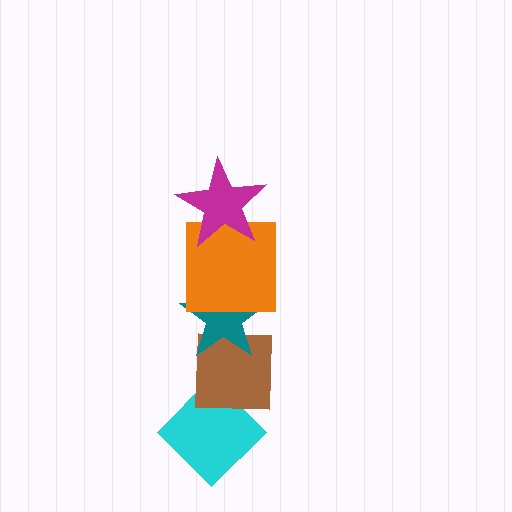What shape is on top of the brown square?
The teal star is on top of the brown square.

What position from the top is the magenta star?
The magenta star is 1st from the top.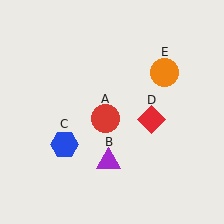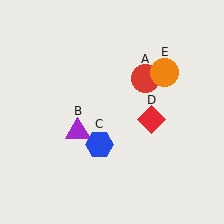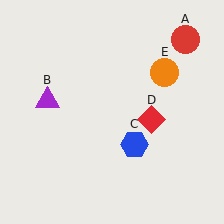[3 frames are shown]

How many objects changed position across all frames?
3 objects changed position: red circle (object A), purple triangle (object B), blue hexagon (object C).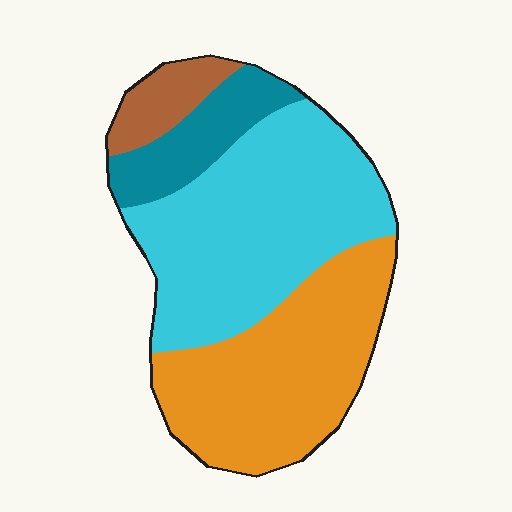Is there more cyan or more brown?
Cyan.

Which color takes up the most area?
Cyan, at roughly 45%.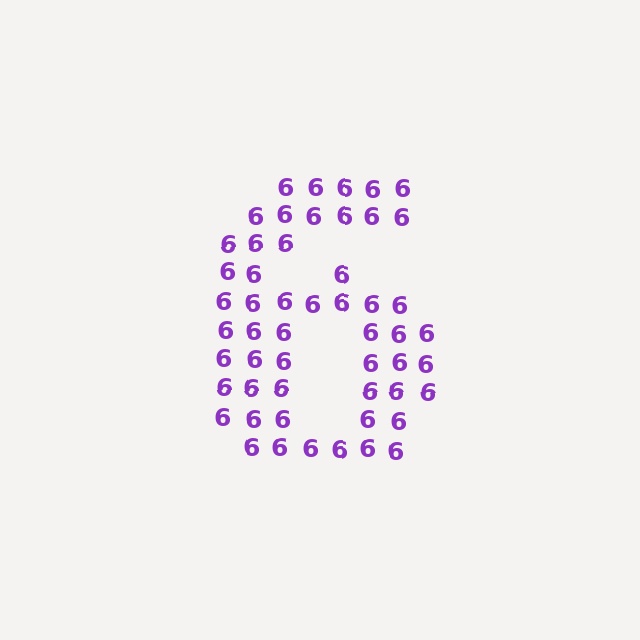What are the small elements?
The small elements are digit 6's.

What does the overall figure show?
The overall figure shows the digit 6.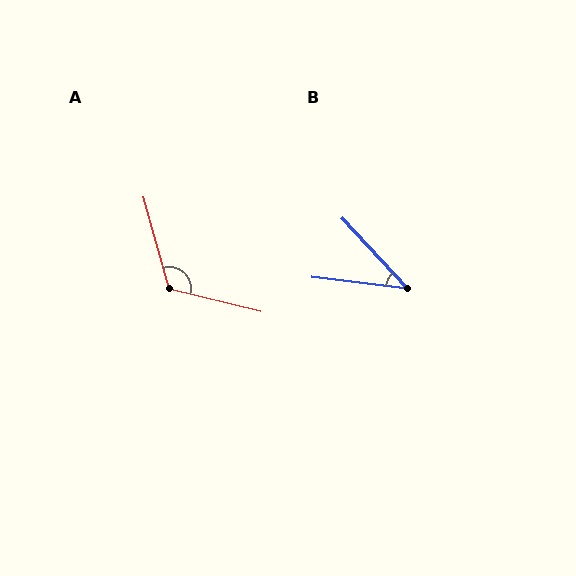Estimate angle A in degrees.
Approximately 120 degrees.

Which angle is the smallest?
B, at approximately 40 degrees.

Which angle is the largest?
A, at approximately 120 degrees.